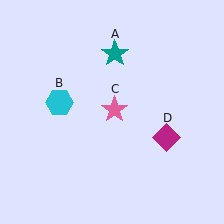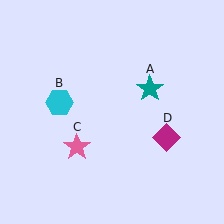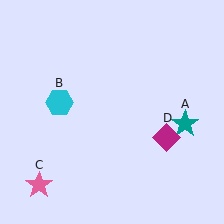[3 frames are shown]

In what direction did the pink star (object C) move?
The pink star (object C) moved down and to the left.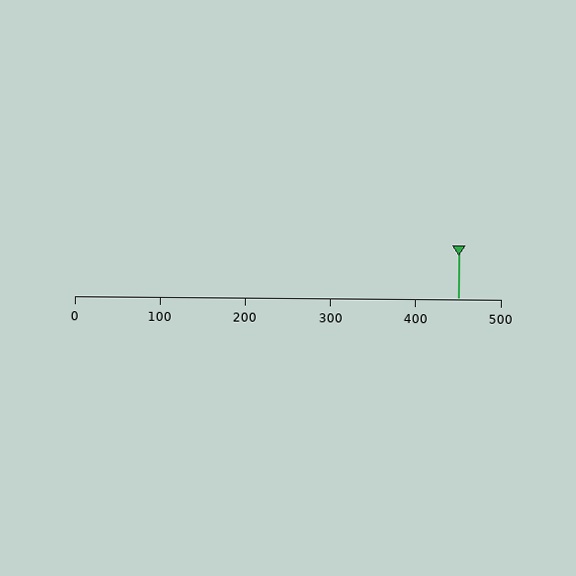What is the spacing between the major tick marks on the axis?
The major ticks are spaced 100 apart.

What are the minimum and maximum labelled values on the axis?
The axis runs from 0 to 500.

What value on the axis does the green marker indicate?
The marker indicates approximately 450.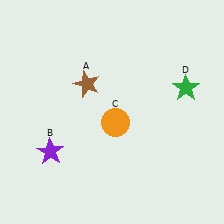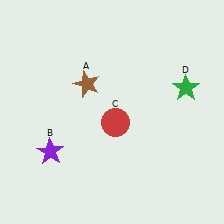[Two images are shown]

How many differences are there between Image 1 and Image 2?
There is 1 difference between the two images.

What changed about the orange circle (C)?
In Image 1, C is orange. In Image 2, it changed to red.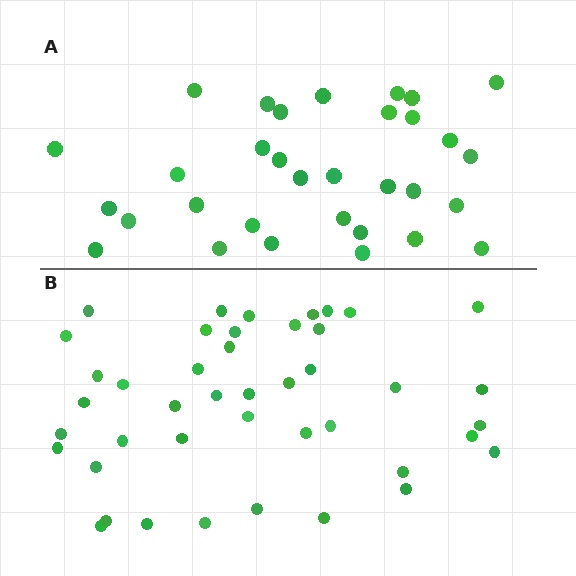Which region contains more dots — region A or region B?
Region B (the bottom region) has more dots.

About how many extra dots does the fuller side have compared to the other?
Region B has roughly 12 or so more dots than region A.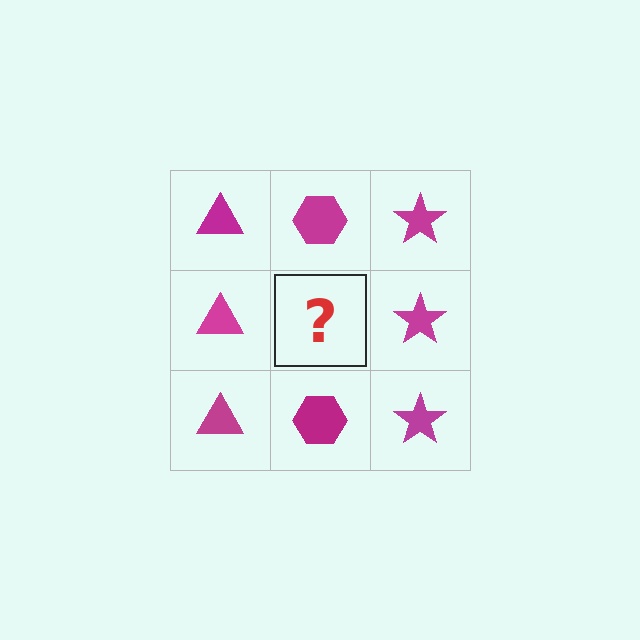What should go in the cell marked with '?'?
The missing cell should contain a magenta hexagon.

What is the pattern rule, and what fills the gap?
The rule is that each column has a consistent shape. The gap should be filled with a magenta hexagon.